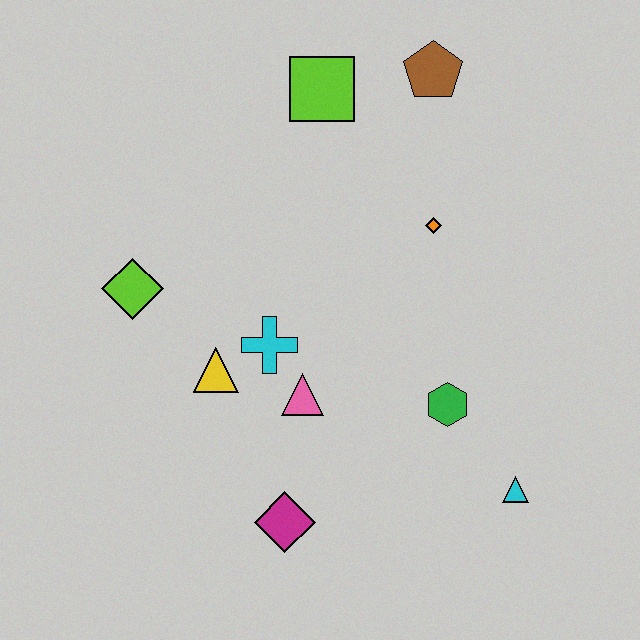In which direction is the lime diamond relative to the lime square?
The lime diamond is below the lime square.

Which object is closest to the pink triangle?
The cyan cross is closest to the pink triangle.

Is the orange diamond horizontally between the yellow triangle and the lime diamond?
No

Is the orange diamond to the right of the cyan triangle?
No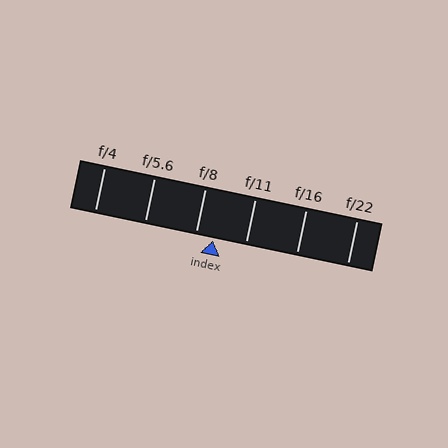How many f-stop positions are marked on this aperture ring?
There are 6 f-stop positions marked.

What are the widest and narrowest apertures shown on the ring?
The widest aperture shown is f/4 and the narrowest is f/22.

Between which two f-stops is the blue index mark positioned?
The index mark is between f/8 and f/11.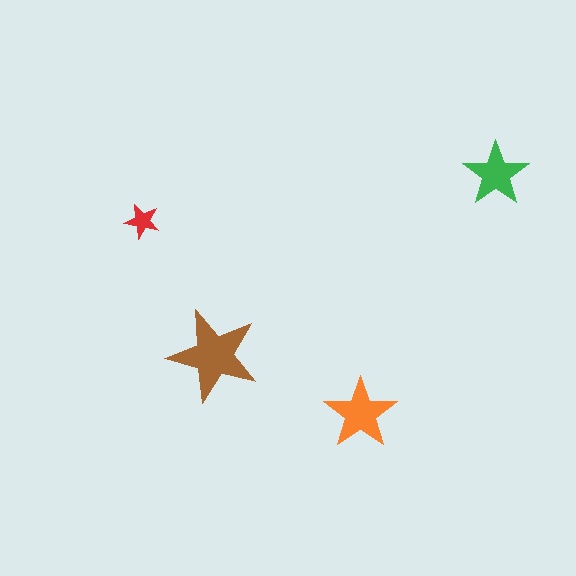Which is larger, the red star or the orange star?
The orange one.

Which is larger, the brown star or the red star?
The brown one.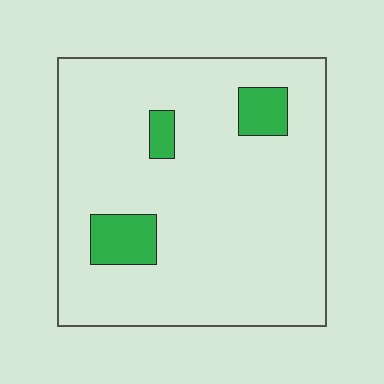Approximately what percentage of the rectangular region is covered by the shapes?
Approximately 10%.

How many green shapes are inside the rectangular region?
3.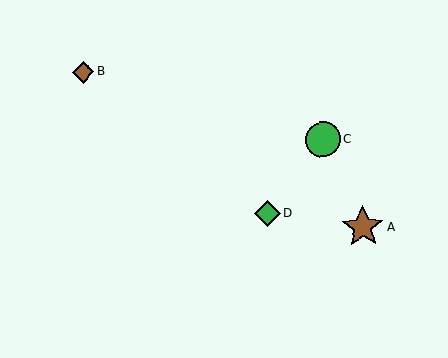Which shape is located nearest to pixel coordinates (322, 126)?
The green circle (labeled C) at (323, 139) is nearest to that location.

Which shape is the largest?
The brown star (labeled A) is the largest.